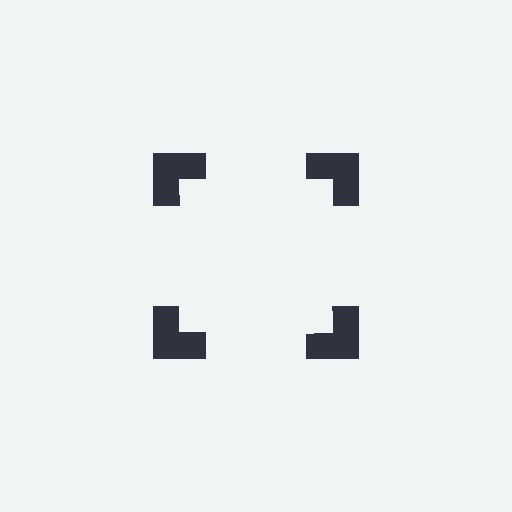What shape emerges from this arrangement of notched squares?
An illusory square — its edges are inferred from the aligned wedge cuts in the notched squares, not physically drawn.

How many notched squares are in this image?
There are 4 — one at each vertex of the illusory square.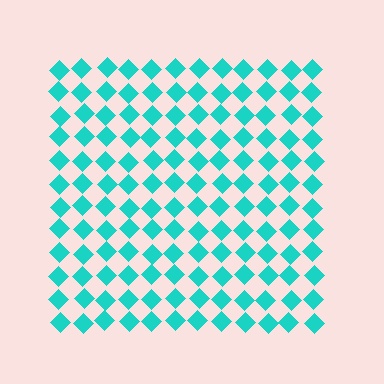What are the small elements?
The small elements are diamonds.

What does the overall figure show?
The overall figure shows a square.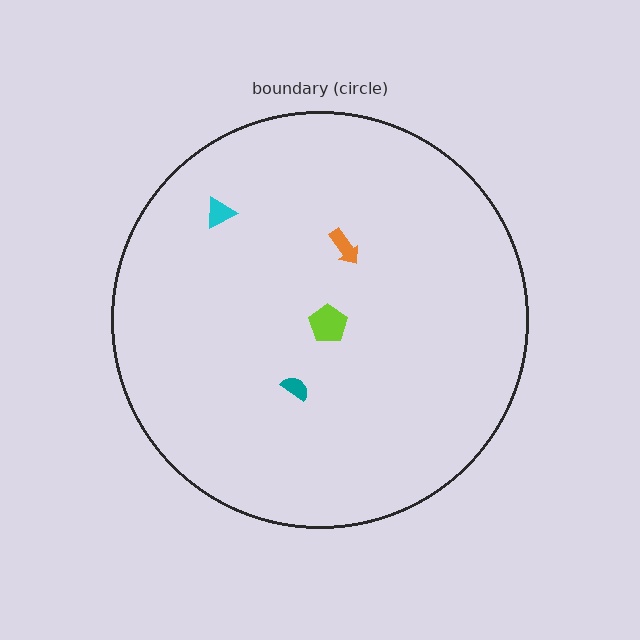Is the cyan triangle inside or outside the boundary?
Inside.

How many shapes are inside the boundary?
4 inside, 0 outside.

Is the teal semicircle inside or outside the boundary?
Inside.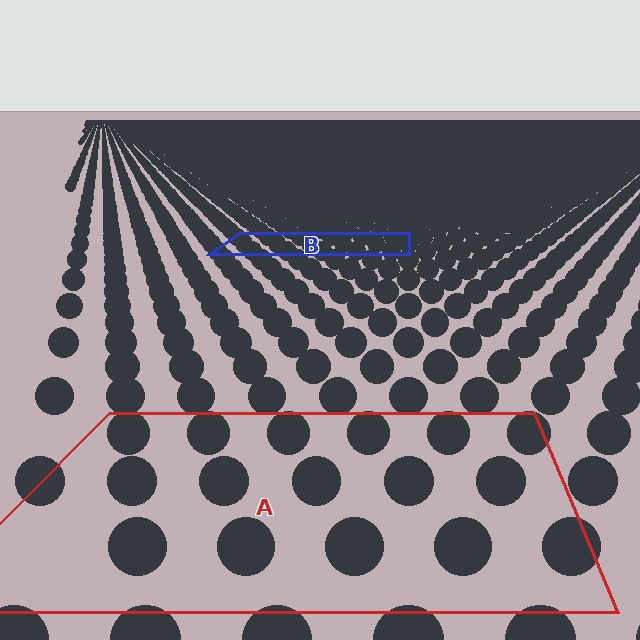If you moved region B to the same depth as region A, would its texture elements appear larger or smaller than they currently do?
They would appear larger. At a closer depth, the same texture elements are projected at a bigger on-screen size.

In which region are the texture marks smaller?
The texture marks are smaller in region B, because it is farther away.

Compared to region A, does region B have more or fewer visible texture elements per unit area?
Region B has more texture elements per unit area — they are packed more densely because it is farther away.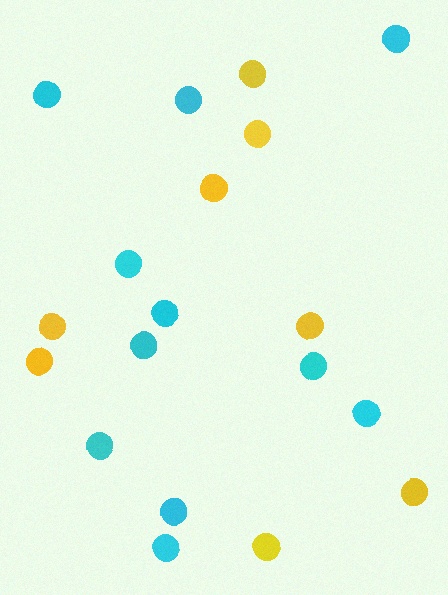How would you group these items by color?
There are 2 groups: one group of yellow circles (8) and one group of cyan circles (11).